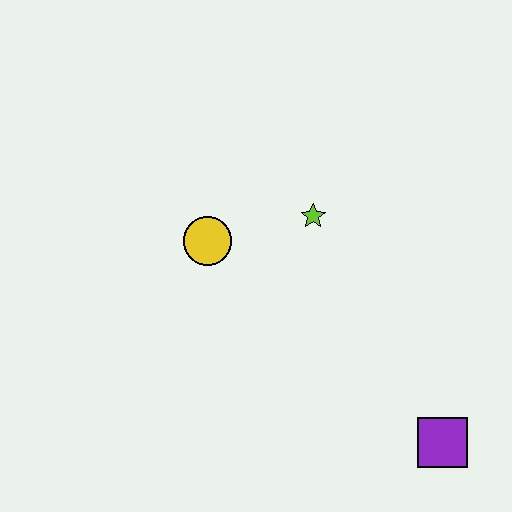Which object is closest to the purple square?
The lime star is closest to the purple square.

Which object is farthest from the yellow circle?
The purple square is farthest from the yellow circle.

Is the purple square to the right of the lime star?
Yes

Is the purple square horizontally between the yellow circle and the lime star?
No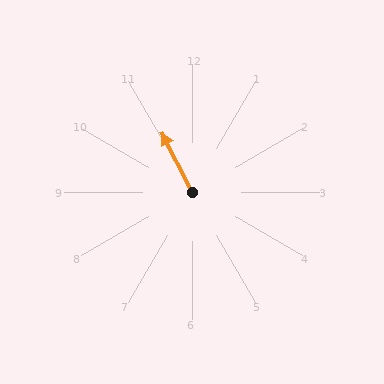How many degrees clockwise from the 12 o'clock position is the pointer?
Approximately 333 degrees.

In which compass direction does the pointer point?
Northwest.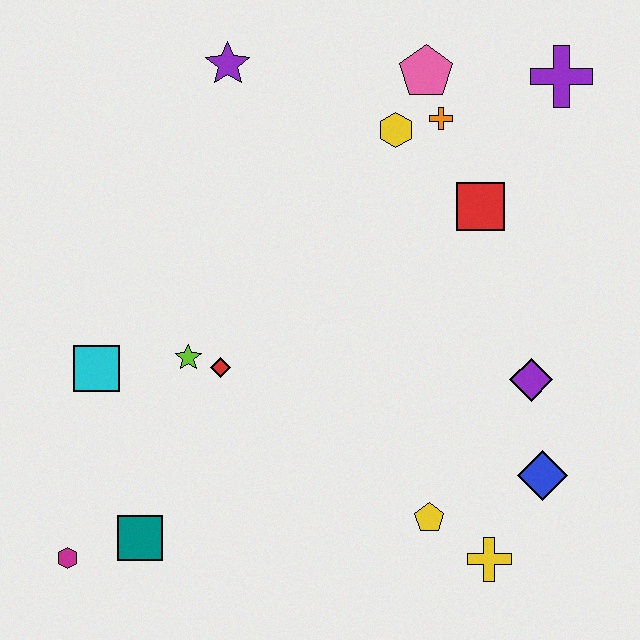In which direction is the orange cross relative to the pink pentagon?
The orange cross is below the pink pentagon.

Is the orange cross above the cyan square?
Yes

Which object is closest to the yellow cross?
The yellow pentagon is closest to the yellow cross.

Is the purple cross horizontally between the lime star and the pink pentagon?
No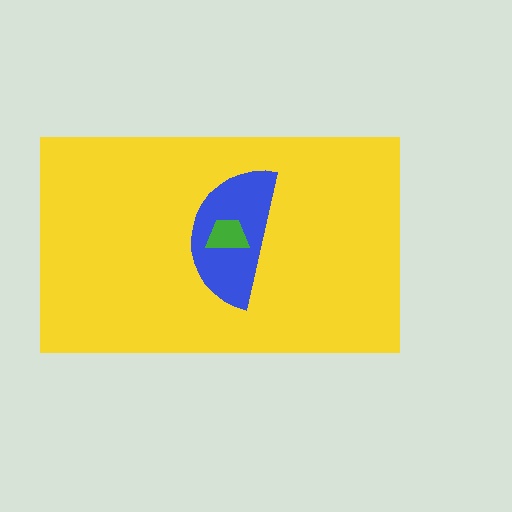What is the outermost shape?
The yellow rectangle.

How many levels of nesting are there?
3.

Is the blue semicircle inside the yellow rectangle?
Yes.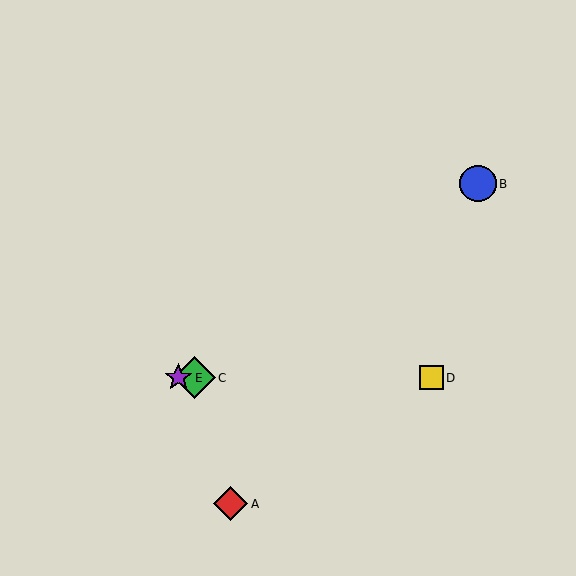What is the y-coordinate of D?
Object D is at y≈378.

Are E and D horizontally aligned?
Yes, both are at y≈378.